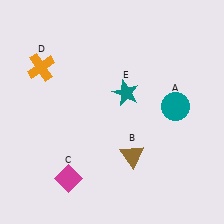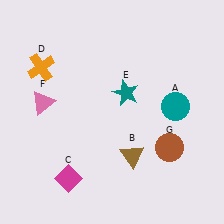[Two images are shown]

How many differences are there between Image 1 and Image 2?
There are 2 differences between the two images.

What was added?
A pink triangle (F), a brown circle (G) were added in Image 2.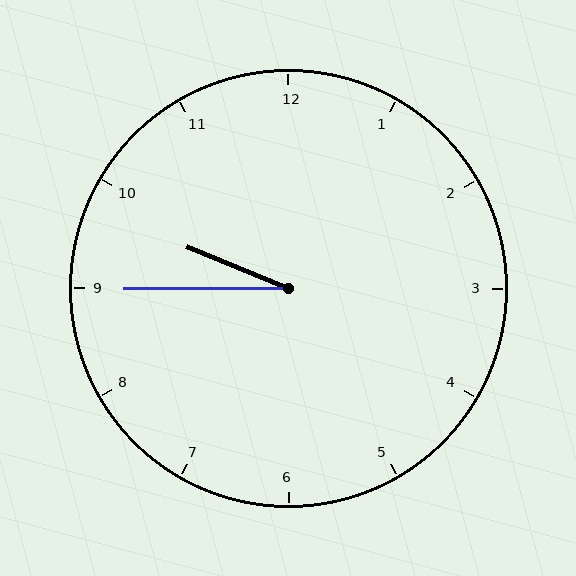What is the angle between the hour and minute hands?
Approximately 22 degrees.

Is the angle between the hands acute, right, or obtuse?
It is acute.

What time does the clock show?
9:45.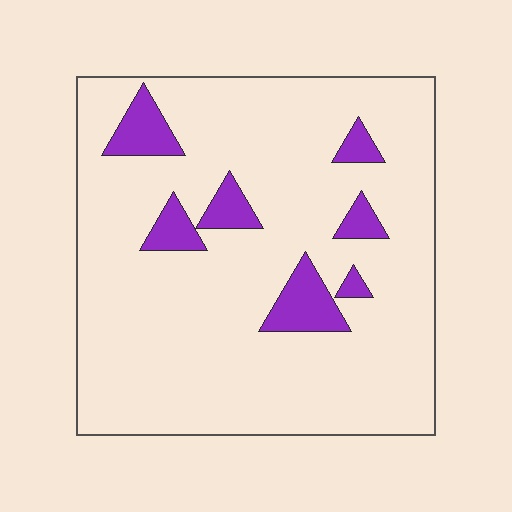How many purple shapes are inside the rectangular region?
7.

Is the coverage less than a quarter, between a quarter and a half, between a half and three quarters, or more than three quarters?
Less than a quarter.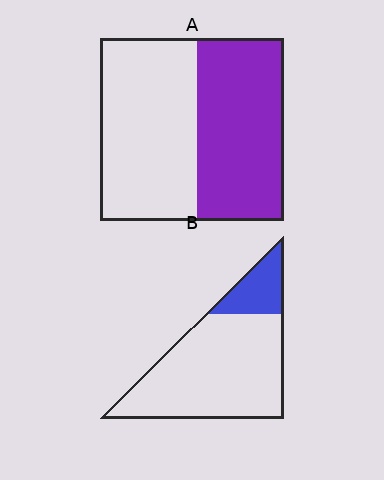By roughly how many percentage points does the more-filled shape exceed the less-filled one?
By roughly 30 percentage points (A over B).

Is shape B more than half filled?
No.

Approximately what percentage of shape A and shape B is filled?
A is approximately 45% and B is approximately 20%.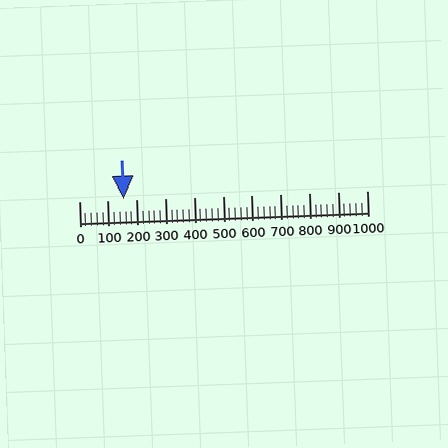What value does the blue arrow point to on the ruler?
The blue arrow points to approximately 153.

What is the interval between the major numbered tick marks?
The major tick marks are spaced 100 units apart.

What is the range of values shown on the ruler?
The ruler shows values from 0 to 1000.